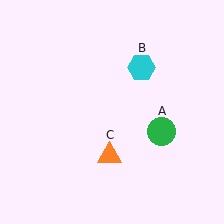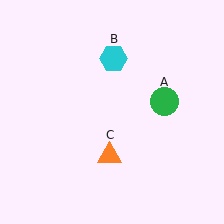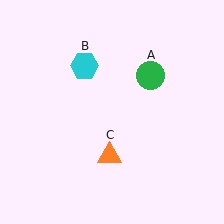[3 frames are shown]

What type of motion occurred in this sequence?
The green circle (object A), cyan hexagon (object B) rotated counterclockwise around the center of the scene.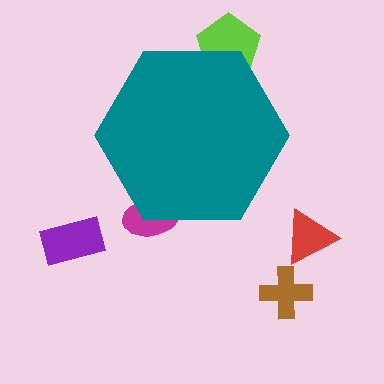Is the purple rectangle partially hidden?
No, the purple rectangle is fully visible.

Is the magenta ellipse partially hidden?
Yes, the magenta ellipse is partially hidden behind the teal hexagon.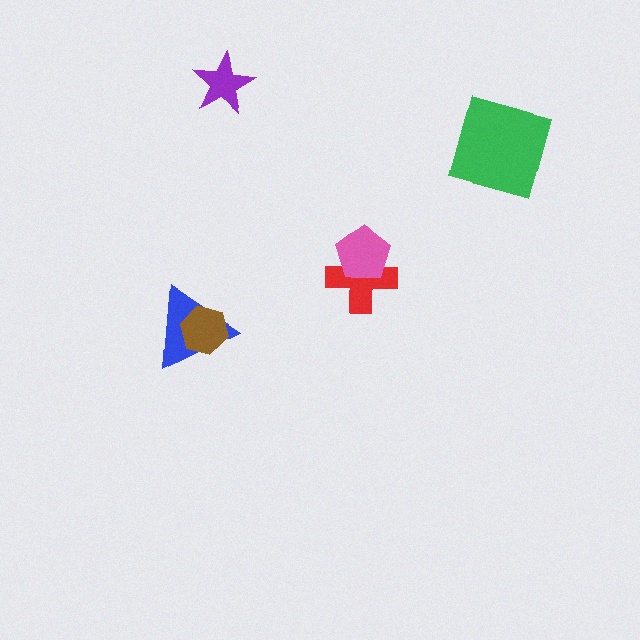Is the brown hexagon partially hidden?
No, no other shape covers it.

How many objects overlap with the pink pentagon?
1 object overlaps with the pink pentagon.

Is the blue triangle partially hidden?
Yes, it is partially covered by another shape.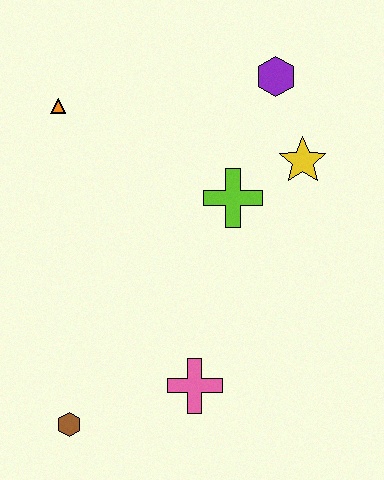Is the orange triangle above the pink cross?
Yes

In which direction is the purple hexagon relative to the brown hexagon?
The purple hexagon is above the brown hexagon.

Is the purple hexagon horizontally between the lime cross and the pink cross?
No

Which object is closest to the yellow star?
The lime cross is closest to the yellow star.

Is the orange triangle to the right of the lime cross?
No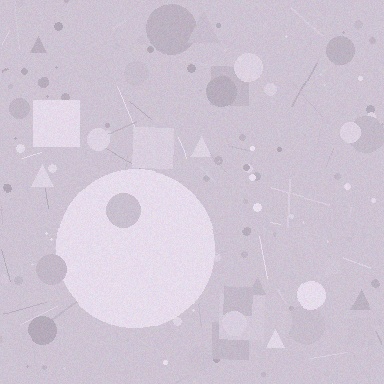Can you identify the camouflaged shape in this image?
The camouflaged shape is a circle.